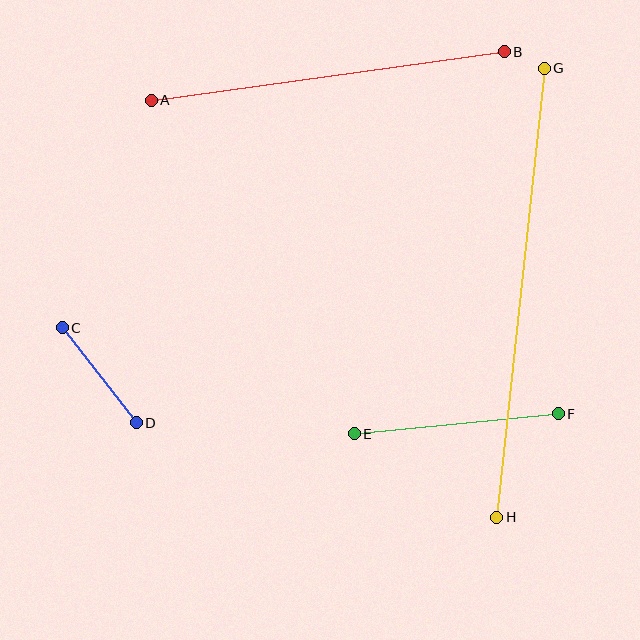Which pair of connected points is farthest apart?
Points G and H are farthest apart.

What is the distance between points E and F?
The distance is approximately 205 pixels.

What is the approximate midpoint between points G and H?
The midpoint is at approximately (521, 293) pixels.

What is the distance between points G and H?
The distance is approximately 452 pixels.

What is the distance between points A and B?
The distance is approximately 357 pixels.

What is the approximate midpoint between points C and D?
The midpoint is at approximately (99, 375) pixels.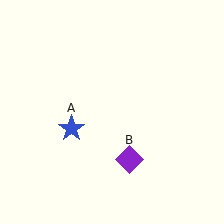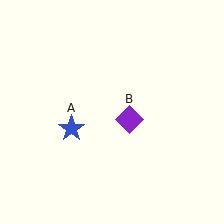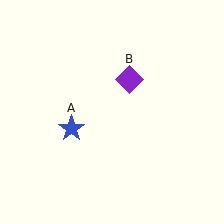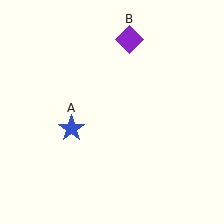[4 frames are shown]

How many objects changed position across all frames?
1 object changed position: purple diamond (object B).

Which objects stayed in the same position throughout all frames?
Blue star (object A) remained stationary.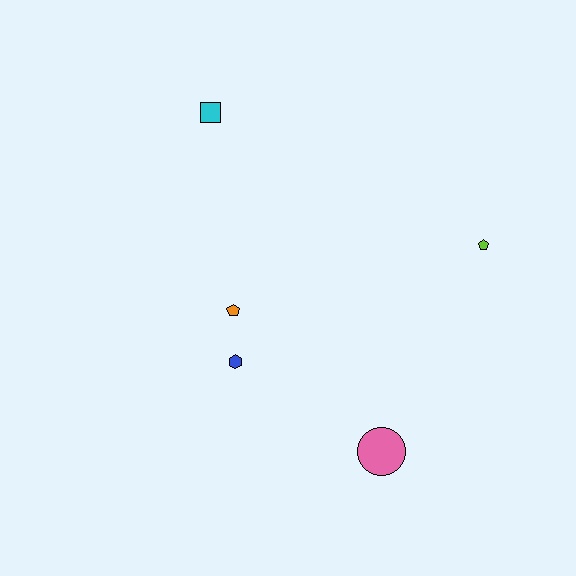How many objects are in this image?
There are 5 objects.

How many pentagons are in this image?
There are 2 pentagons.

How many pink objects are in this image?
There is 1 pink object.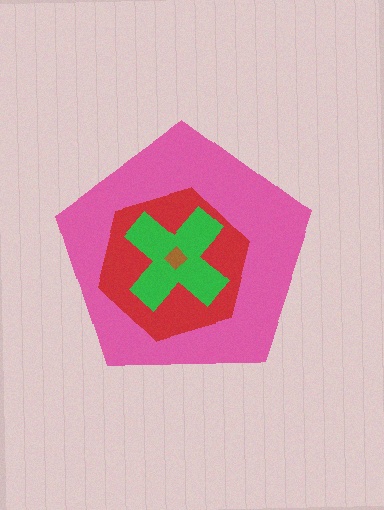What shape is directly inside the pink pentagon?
The red hexagon.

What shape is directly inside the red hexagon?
The green cross.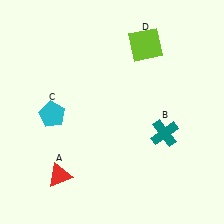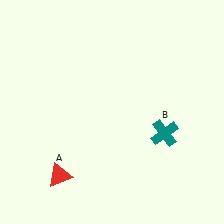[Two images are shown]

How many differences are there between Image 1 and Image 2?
There are 2 differences between the two images.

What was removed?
The lime square (D), the cyan pentagon (C) were removed in Image 2.